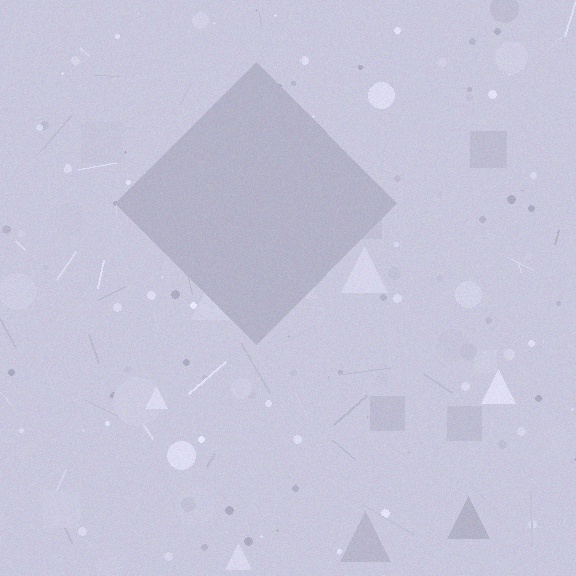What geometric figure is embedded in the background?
A diamond is embedded in the background.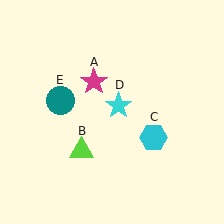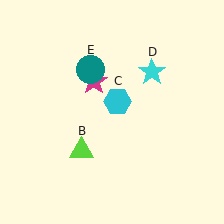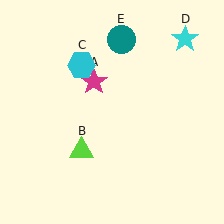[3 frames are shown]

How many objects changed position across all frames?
3 objects changed position: cyan hexagon (object C), cyan star (object D), teal circle (object E).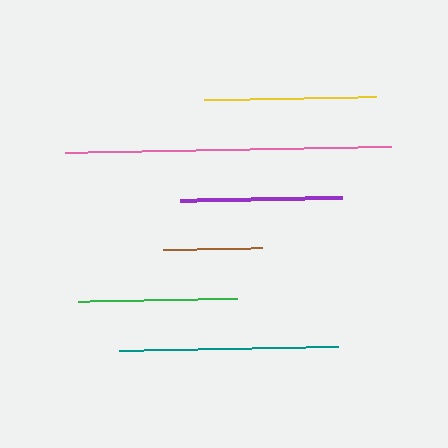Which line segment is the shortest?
The brown line is the shortest at approximately 99 pixels.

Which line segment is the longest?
The pink line is the longest at approximately 326 pixels.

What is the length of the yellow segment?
The yellow segment is approximately 172 pixels long.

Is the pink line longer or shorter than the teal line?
The pink line is longer than the teal line.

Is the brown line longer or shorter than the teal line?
The teal line is longer than the brown line.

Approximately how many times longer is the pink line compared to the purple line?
The pink line is approximately 2.0 times the length of the purple line.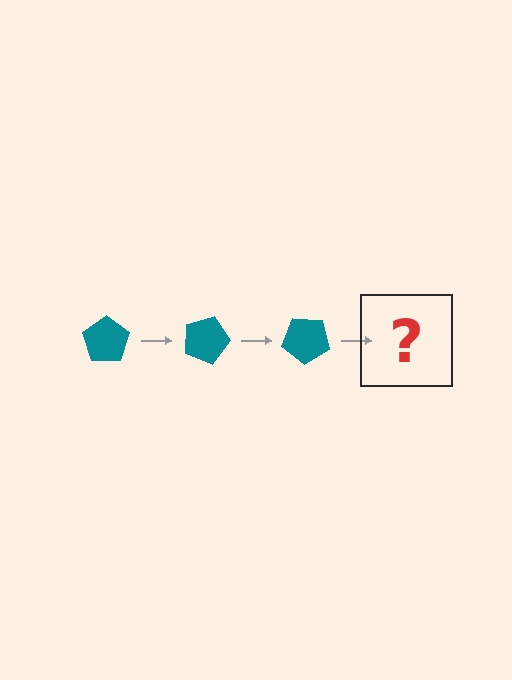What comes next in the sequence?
The next element should be a teal pentagon rotated 60 degrees.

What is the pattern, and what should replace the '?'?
The pattern is that the pentagon rotates 20 degrees each step. The '?' should be a teal pentagon rotated 60 degrees.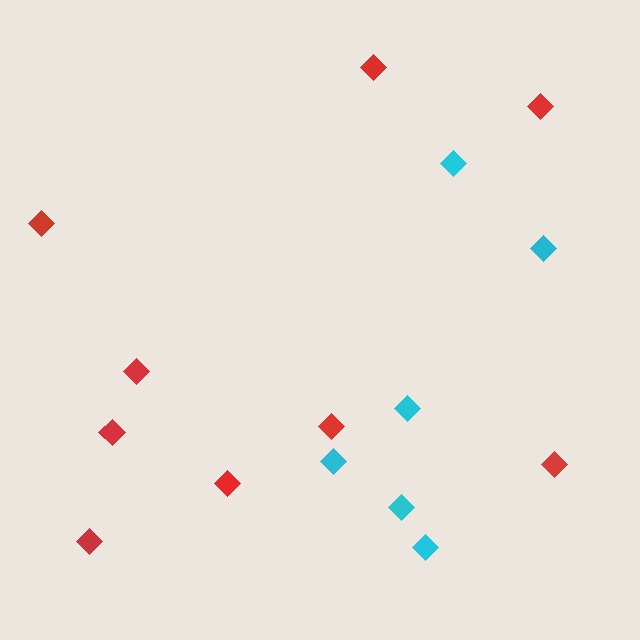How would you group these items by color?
There are 2 groups: one group of cyan diamonds (6) and one group of red diamonds (9).